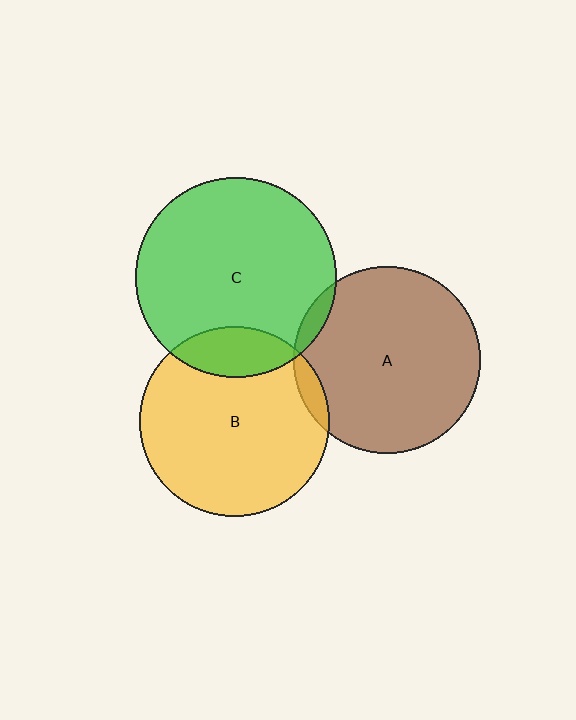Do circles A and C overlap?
Yes.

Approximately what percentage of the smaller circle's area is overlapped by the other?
Approximately 5%.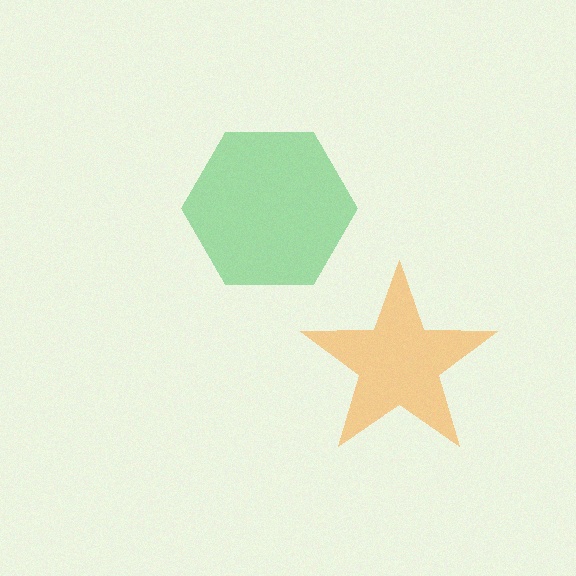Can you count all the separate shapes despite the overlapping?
Yes, there are 2 separate shapes.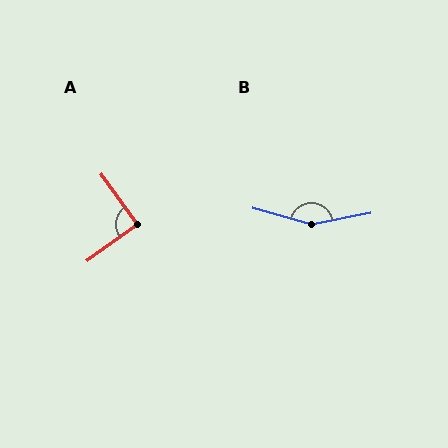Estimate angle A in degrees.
Approximately 91 degrees.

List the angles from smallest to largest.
A (91°), B (153°).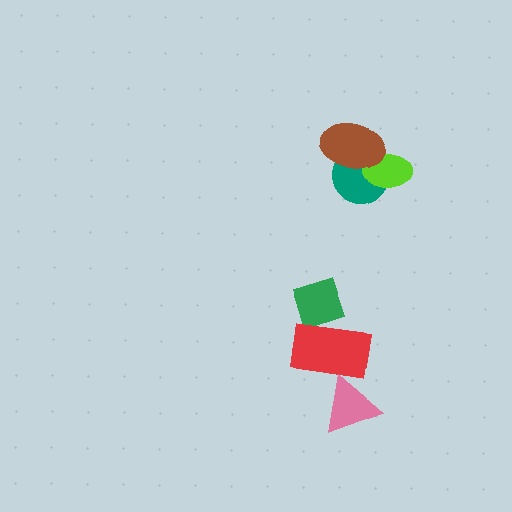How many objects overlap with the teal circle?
2 objects overlap with the teal circle.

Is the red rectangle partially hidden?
Yes, it is partially covered by another shape.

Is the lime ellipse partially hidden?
Yes, it is partially covered by another shape.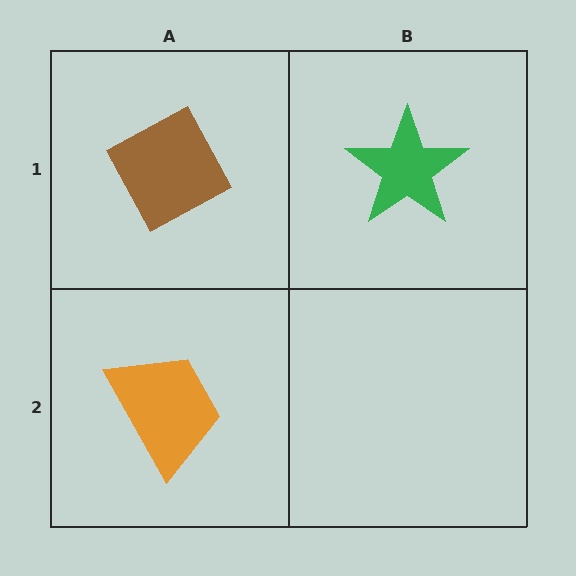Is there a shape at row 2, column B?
No, that cell is empty.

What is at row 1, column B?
A green star.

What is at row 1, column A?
A brown diamond.